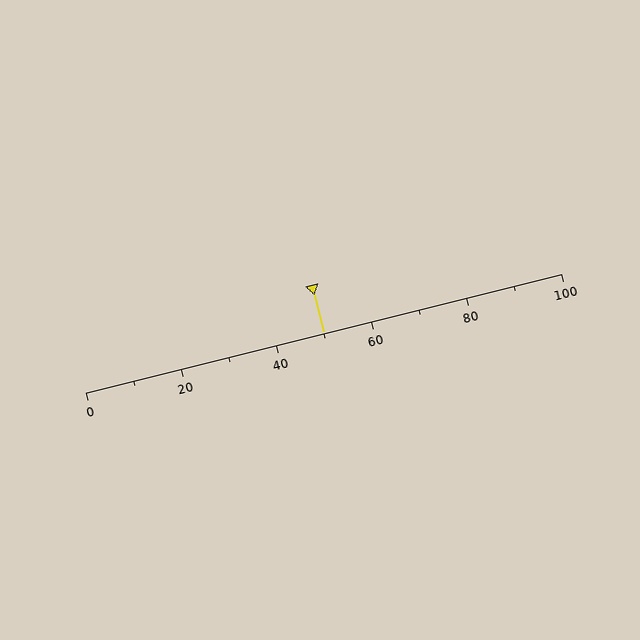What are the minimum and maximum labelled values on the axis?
The axis runs from 0 to 100.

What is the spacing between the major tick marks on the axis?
The major ticks are spaced 20 apart.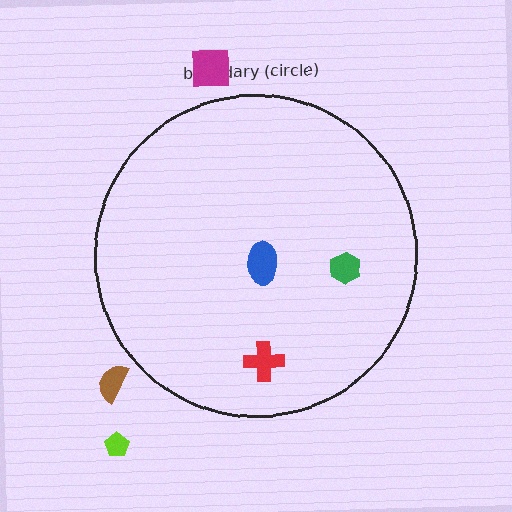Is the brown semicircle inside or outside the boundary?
Outside.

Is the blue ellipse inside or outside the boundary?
Inside.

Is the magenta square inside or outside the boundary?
Outside.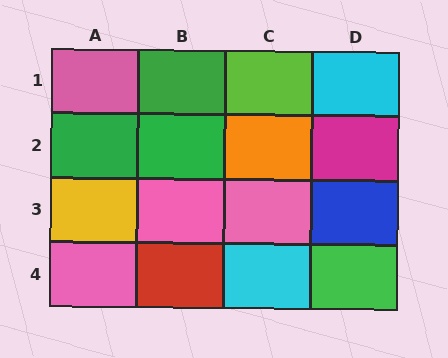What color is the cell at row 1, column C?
Lime.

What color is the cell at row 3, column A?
Yellow.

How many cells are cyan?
2 cells are cyan.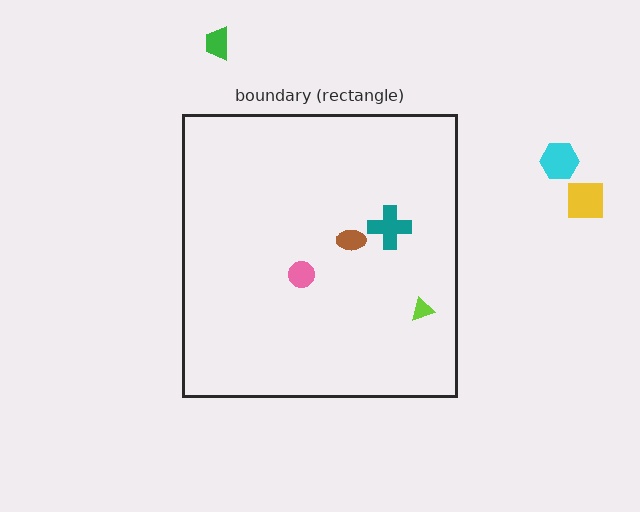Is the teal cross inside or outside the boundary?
Inside.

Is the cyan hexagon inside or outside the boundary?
Outside.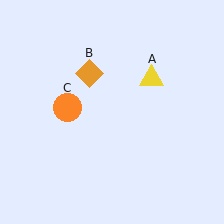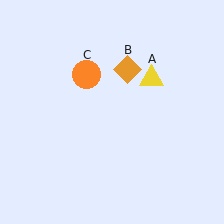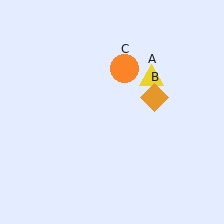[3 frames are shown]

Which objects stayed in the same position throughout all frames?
Yellow triangle (object A) remained stationary.